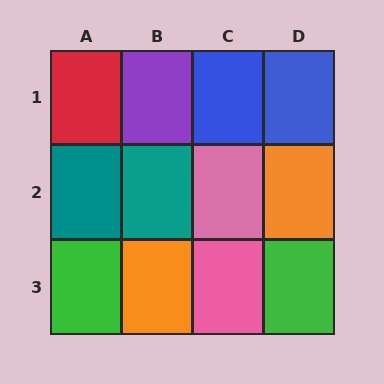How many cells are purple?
1 cell is purple.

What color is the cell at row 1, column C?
Blue.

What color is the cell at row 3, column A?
Green.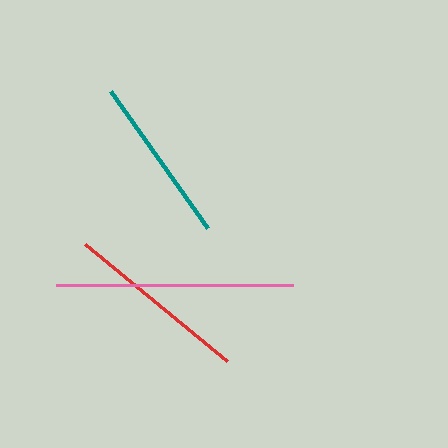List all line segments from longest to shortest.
From longest to shortest: pink, red, teal.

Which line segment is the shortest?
The teal line is the shortest at approximately 168 pixels.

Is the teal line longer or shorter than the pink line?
The pink line is longer than the teal line.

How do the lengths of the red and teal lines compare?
The red and teal lines are approximately the same length.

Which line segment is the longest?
The pink line is the longest at approximately 236 pixels.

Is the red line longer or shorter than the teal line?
The red line is longer than the teal line.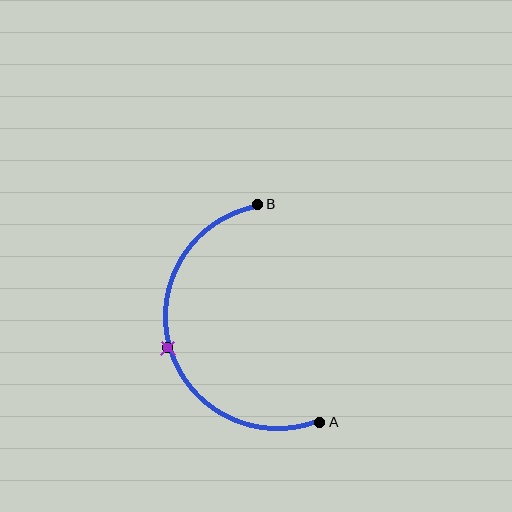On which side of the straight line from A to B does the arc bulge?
The arc bulges to the left of the straight line connecting A and B.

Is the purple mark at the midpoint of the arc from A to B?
Yes. The purple mark lies on the arc at equal arc-length from both A and B — it is the arc midpoint.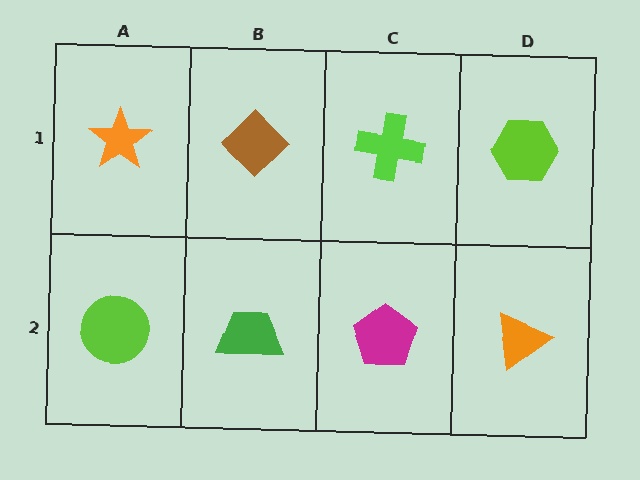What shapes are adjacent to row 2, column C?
A lime cross (row 1, column C), a green trapezoid (row 2, column B), an orange triangle (row 2, column D).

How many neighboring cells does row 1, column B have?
3.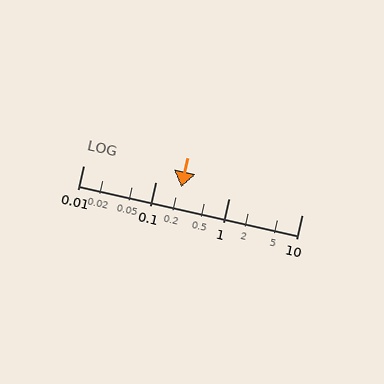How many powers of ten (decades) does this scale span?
The scale spans 3 decades, from 0.01 to 10.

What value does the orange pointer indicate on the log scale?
The pointer indicates approximately 0.22.